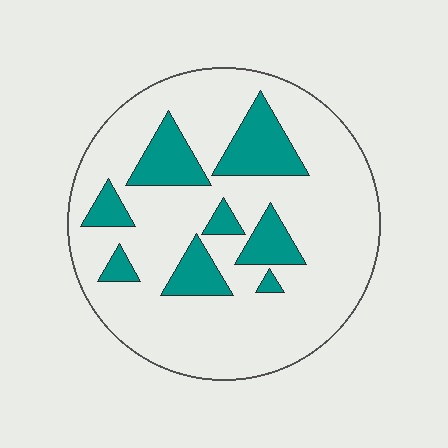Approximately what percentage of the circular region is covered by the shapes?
Approximately 20%.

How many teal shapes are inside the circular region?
8.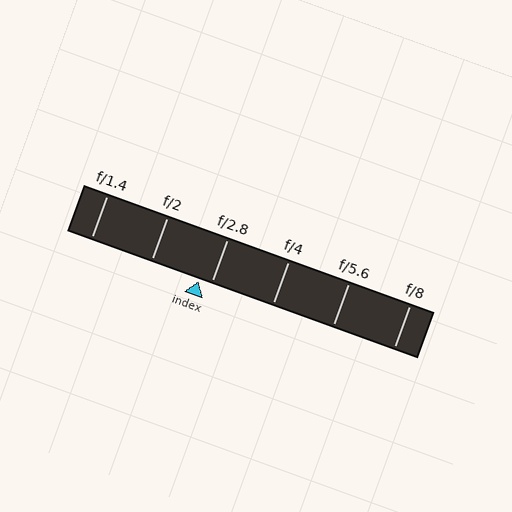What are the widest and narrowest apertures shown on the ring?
The widest aperture shown is f/1.4 and the narrowest is f/8.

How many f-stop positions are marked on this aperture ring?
There are 6 f-stop positions marked.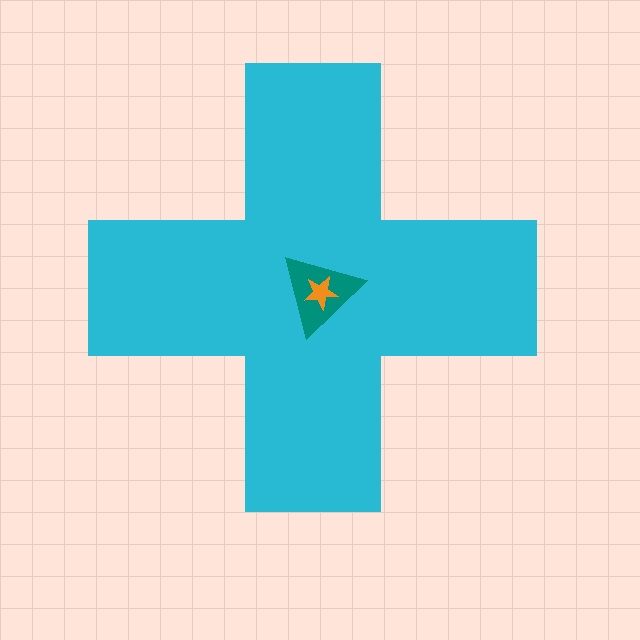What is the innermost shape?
The orange star.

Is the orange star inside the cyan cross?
Yes.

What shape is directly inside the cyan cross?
The teal triangle.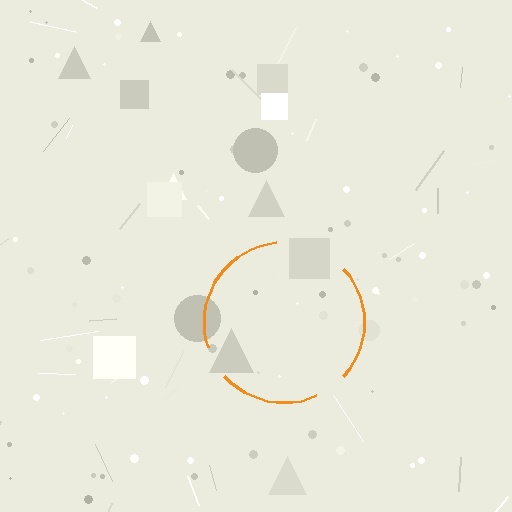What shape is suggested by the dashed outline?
The dashed outline suggests a circle.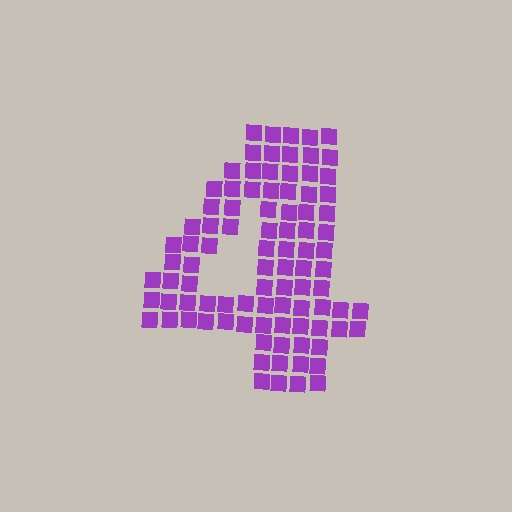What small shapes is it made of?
It is made of small squares.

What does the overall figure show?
The overall figure shows the digit 4.